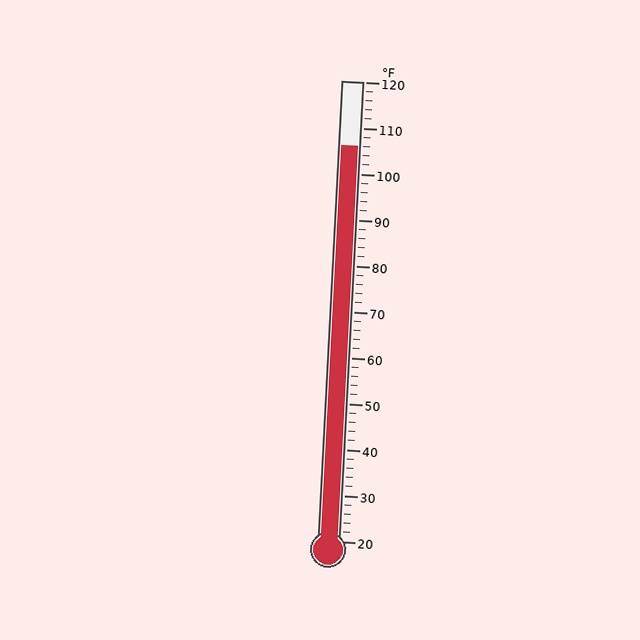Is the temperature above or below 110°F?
The temperature is below 110°F.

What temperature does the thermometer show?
The thermometer shows approximately 106°F.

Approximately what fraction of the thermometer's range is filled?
The thermometer is filled to approximately 85% of its range.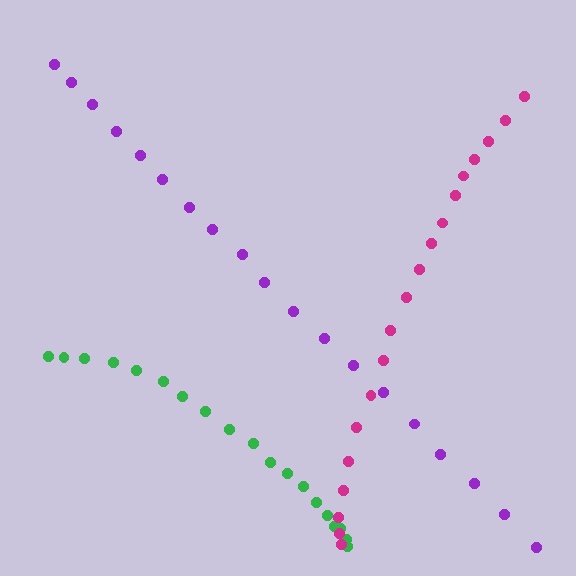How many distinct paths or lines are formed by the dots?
There are 3 distinct paths.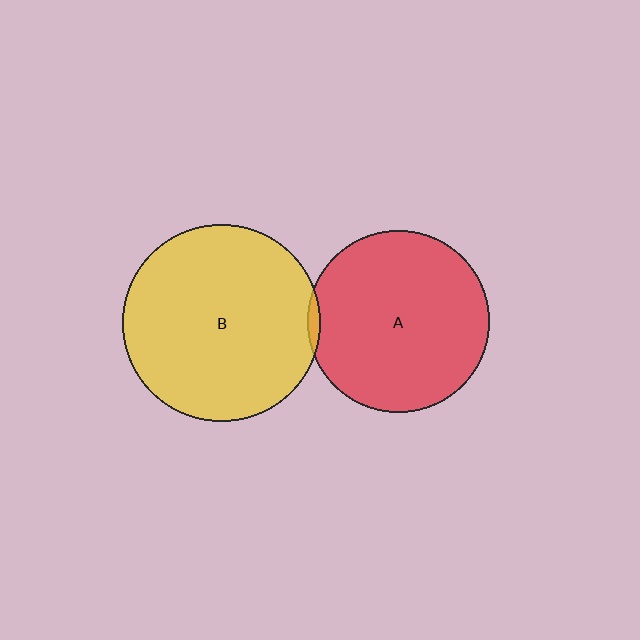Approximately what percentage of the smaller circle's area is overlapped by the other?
Approximately 5%.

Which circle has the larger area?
Circle B (yellow).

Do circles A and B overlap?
Yes.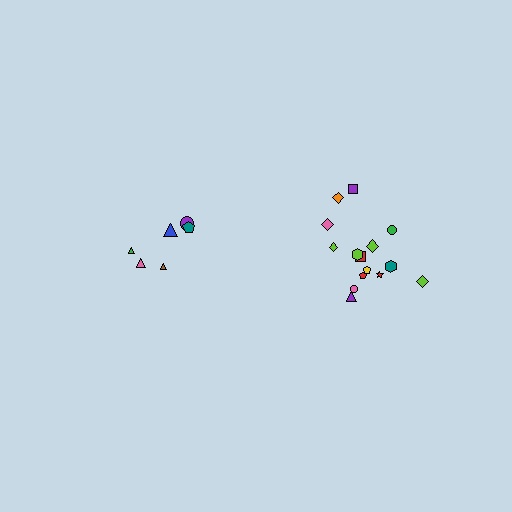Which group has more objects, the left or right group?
The right group.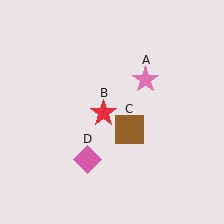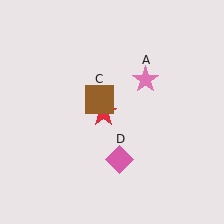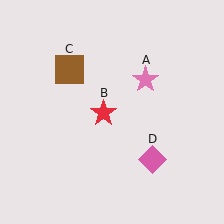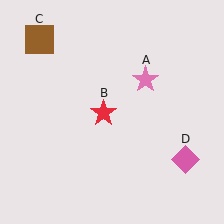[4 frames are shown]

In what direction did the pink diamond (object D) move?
The pink diamond (object D) moved right.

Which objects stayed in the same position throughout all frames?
Pink star (object A) and red star (object B) remained stationary.